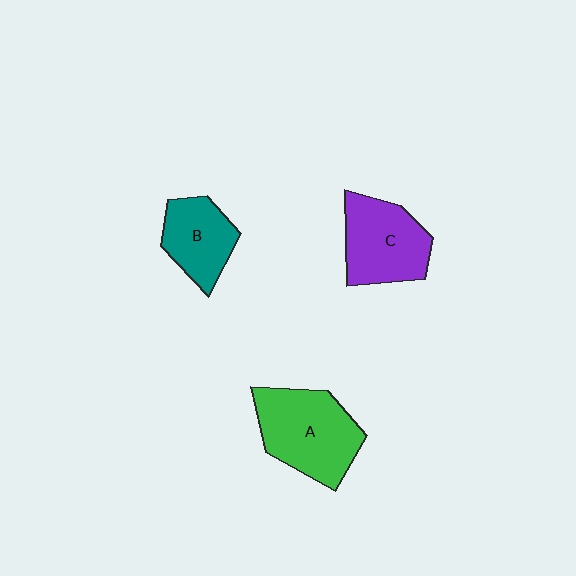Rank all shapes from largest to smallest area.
From largest to smallest: A (green), C (purple), B (teal).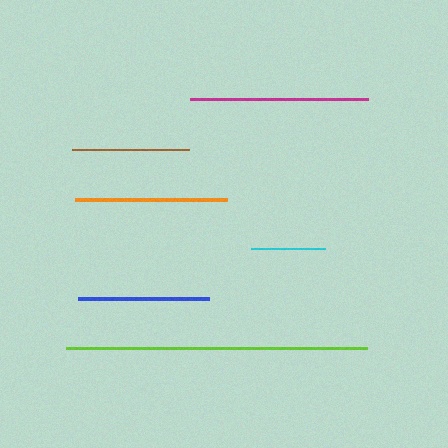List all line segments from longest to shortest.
From longest to shortest: lime, magenta, orange, blue, brown, cyan.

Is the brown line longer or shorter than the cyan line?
The brown line is longer than the cyan line.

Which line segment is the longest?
The lime line is the longest at approximately 301 pixels.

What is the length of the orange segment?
The orange segment is approximately 152 pixels long.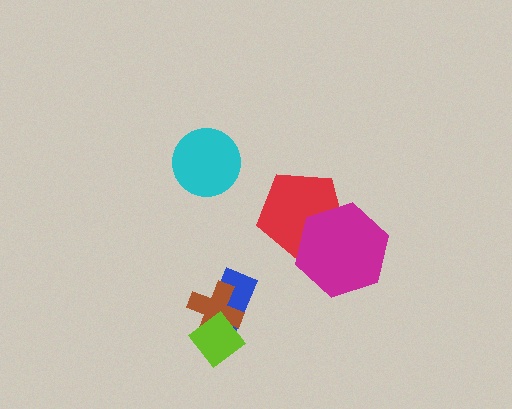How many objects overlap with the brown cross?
2 objects overlap with the brown cross.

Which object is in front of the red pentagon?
The magenta hexagon is in front of the red pentagon.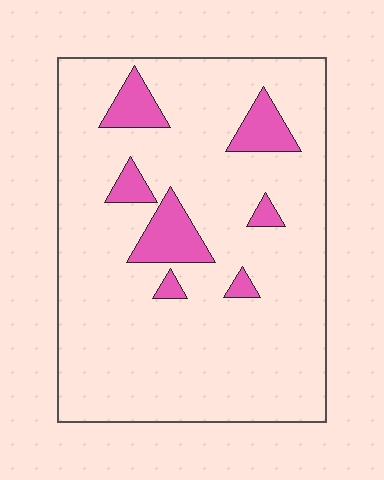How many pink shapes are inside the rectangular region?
7.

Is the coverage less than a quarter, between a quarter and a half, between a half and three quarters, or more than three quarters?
Less than a quarter.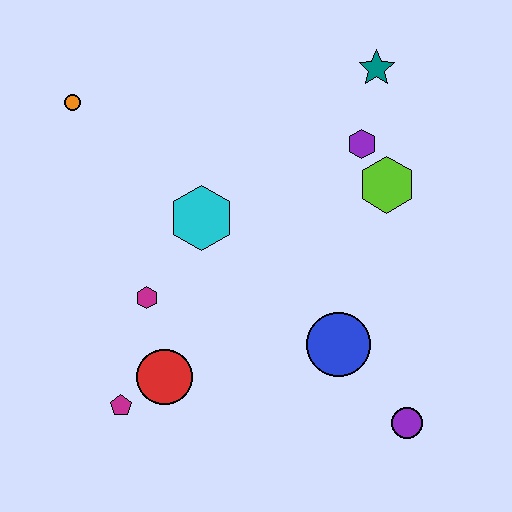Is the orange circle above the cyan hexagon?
Yes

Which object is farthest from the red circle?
The teal star is farthest from the red circle.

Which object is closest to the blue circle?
The purple circle is closest to the blue circle.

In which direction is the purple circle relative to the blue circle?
The purple circle is below the blue circle.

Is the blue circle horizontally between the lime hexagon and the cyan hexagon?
Yes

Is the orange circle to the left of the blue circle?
Yes